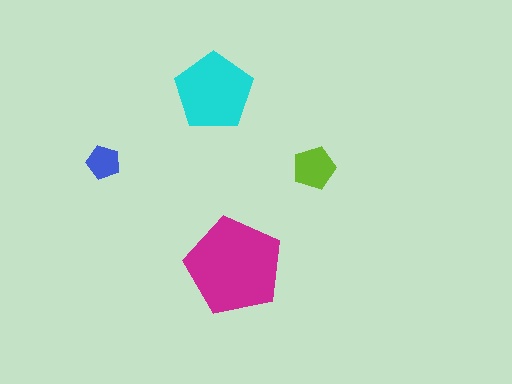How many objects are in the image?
There are 4 objects in the image.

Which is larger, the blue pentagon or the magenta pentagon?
The magenta one.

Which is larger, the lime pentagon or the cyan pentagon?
The cyan one.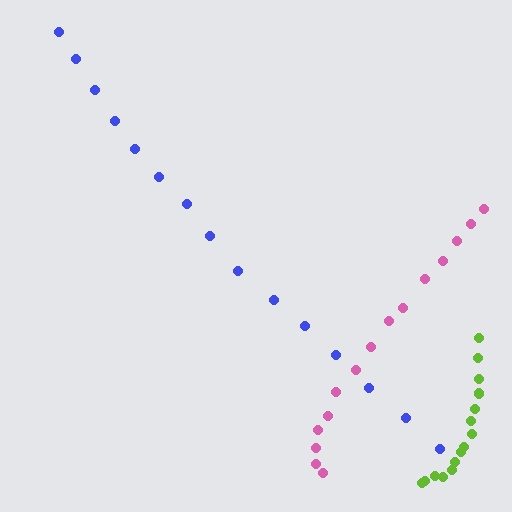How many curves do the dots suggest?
There are 3 distinct paths.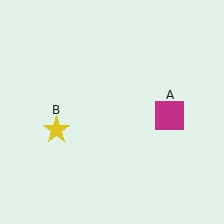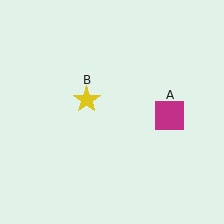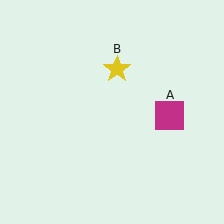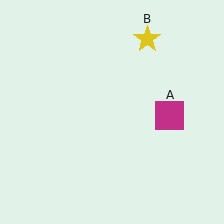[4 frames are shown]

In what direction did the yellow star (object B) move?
The yellow star (object B) moved up and to the right.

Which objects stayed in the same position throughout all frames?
Magenta square (object A) remained stationary.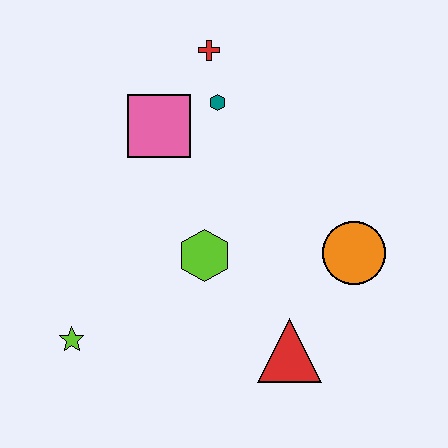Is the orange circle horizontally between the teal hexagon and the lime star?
No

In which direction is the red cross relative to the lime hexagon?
The red cross is above the lime hexagon.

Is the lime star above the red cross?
No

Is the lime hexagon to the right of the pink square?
Yes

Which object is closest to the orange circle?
The red triangle is closest to the orange circle.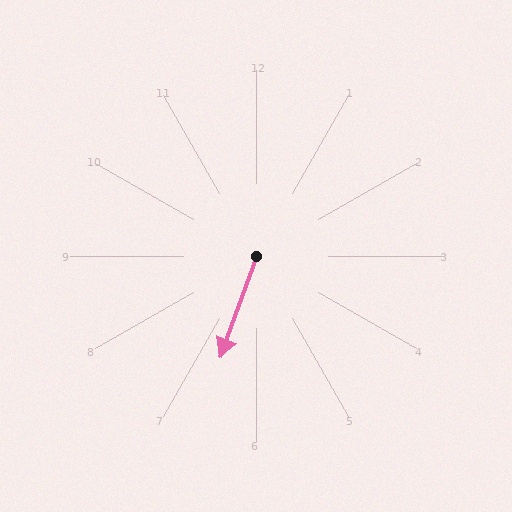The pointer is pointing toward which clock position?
Roughly 7 o'clock.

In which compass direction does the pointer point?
South.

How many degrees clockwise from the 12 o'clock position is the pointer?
Approximately 200 degrees.